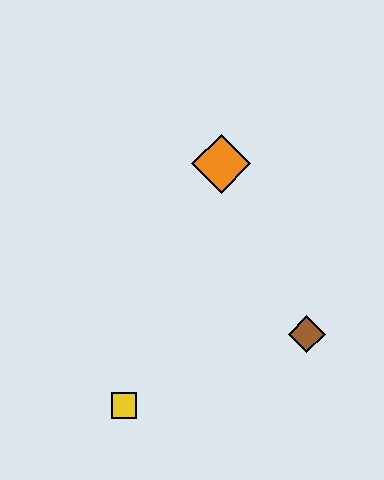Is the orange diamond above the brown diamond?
Yes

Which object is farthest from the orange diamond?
The yellow square is farthest from the orange diamond.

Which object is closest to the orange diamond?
The brown diamond is closest to the orange diamond.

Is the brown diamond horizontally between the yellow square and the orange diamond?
No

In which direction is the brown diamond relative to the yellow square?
The brown diamond is to the right of the yellow square.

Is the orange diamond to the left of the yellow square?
No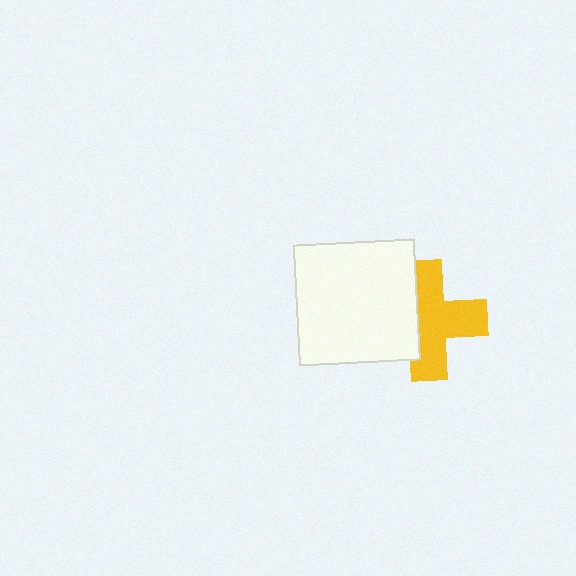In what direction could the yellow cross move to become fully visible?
The yellow cross could move right. That would shift it out from behind the white square entirely.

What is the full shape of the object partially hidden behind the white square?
The partially hidden object is a yellow cross.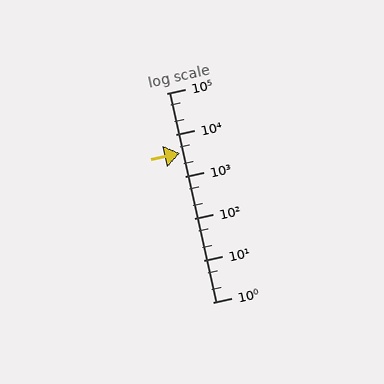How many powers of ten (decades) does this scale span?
The scale spans 5 decades, from 1 to 100000.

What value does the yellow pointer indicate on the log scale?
The pointer indicates approximately 3600.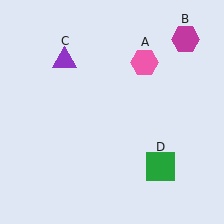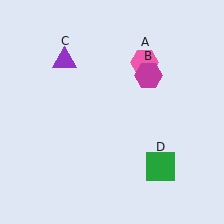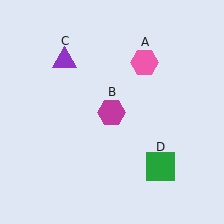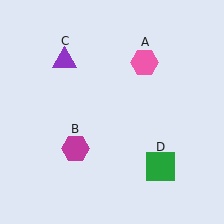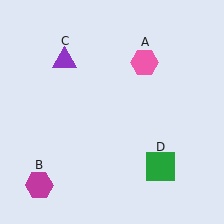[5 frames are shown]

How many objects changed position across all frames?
1 object changed position: magenta hexagon (object B).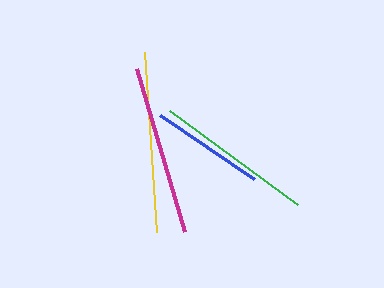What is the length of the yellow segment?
The yellow segment is approximately 180 pixels long.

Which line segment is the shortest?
The blue line is the shortest at approximately 114 pixels.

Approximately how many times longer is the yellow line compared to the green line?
The yellow line is approximately 1.1 times the length of the green line.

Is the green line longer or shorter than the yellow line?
The yellow line is longer than the green line.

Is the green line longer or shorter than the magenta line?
The magenta line is longer than the green line.